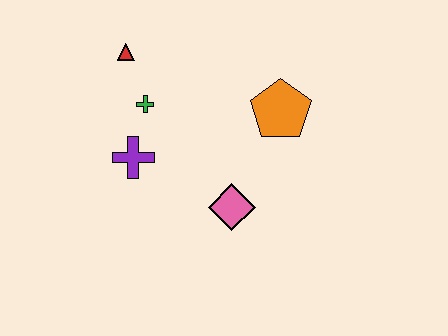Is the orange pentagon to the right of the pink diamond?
Yes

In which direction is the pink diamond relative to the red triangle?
The pink diamond is below the red triangle.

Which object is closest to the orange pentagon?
The pink diamond is closest to the orange pentagon.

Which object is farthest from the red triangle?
The pink diamond is farthest from the red triangle.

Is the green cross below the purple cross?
No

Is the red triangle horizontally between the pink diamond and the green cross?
No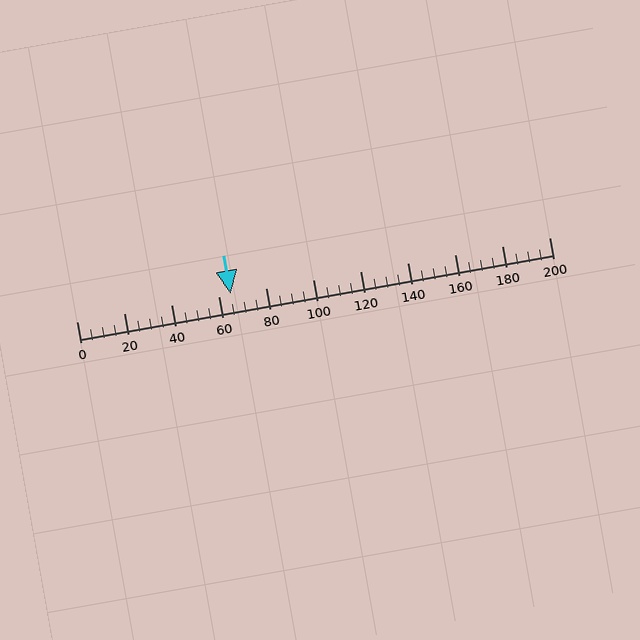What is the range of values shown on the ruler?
The ruler shows values from 0 to 200.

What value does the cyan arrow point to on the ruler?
The cyan arrow points to approximately 65.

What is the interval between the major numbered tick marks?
The major tick marks are spaced 20 units apart.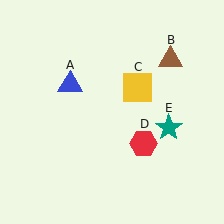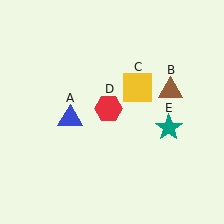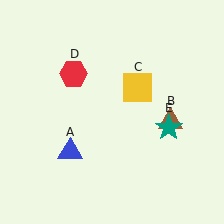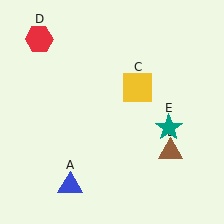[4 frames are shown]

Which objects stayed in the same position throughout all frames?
Yellow square (object C) and teal star (object E) remained stationary.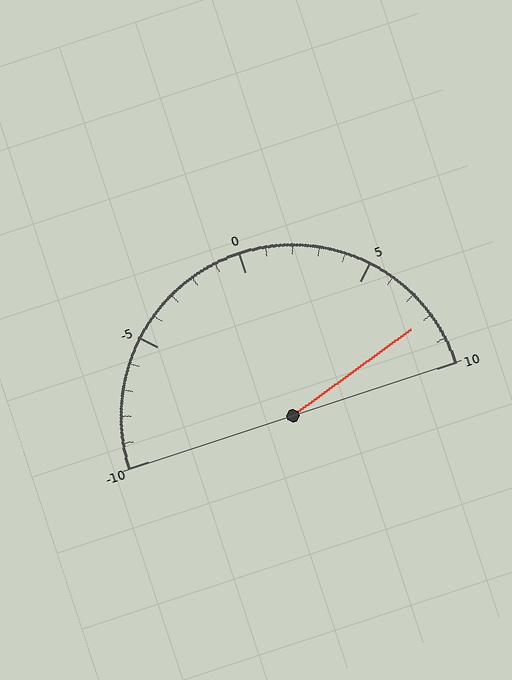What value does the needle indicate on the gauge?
The needle indicates approximately 8.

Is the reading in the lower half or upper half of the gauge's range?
The reading is in the upper half of the range (-10 to 10).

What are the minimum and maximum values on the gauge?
The gauge ranges from -10 to 10.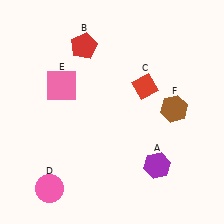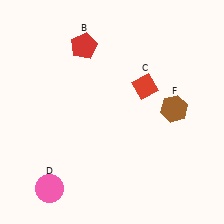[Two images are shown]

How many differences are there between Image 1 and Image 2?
There are 2 differences between the two images.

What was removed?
The pink square (E), the purple hexagon (A) were removed in Image 2.